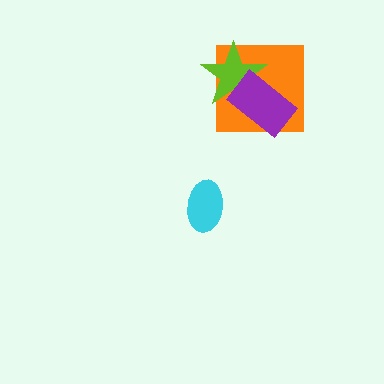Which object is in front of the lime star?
The purple rectangle is in front of the lime star.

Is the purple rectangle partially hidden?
No, no other shape covers it.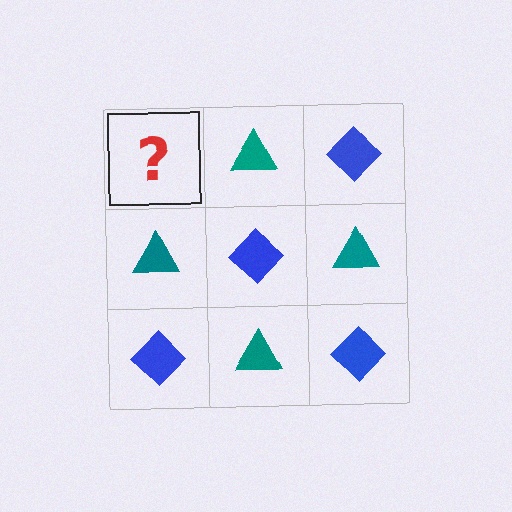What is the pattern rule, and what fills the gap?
The rule is that it alternates blue diamond and teal triangle in a checkerboard pattern. The gap should be filled with a blue diamond.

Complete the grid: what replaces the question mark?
The question mark should be replaced with a blue diamond.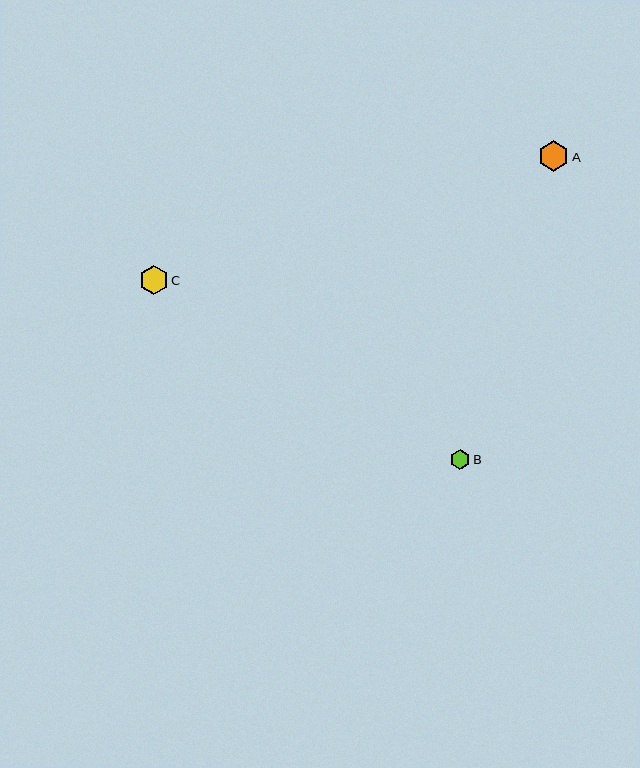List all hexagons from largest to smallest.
From largest to smallest: A, C, B.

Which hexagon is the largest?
Hexagon A is the largest with a size of approximately 31 pixels.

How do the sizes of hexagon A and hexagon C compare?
Hexagon A and hexagon C are approximately the same size.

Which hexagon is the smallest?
Hexagon B is the smallest with a size of approximately 20 pixels.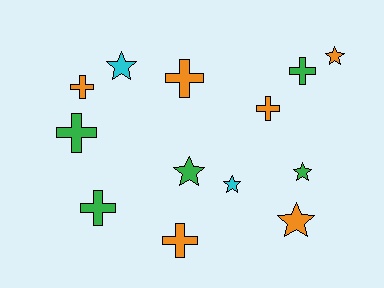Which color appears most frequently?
Orange, with 6 objects.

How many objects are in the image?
There are 13 objects.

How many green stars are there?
There are 2 green stars.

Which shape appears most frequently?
Cross, with 7 objects.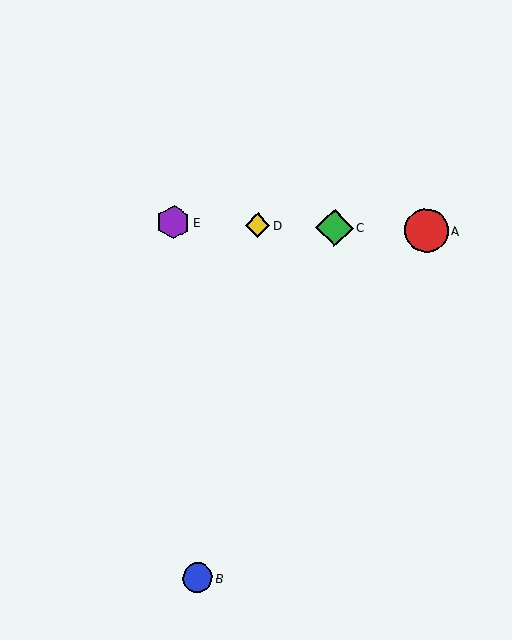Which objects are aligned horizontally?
Objects A, C, D, E are aligned horizontally.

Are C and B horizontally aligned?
No, C is at y≈228 and B is at y≈578.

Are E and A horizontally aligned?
Yes, both are at y≈222.